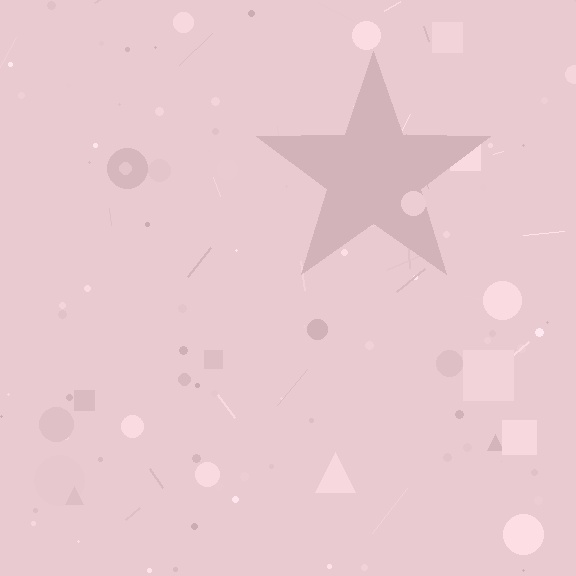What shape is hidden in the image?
A star is hidden in the image.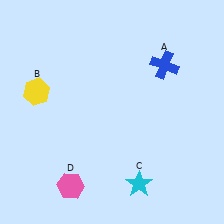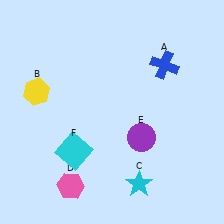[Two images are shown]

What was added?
A purple circle (E), a cyan square (F) were added in Image 2.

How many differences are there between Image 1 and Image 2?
There are 2 differences between the two images.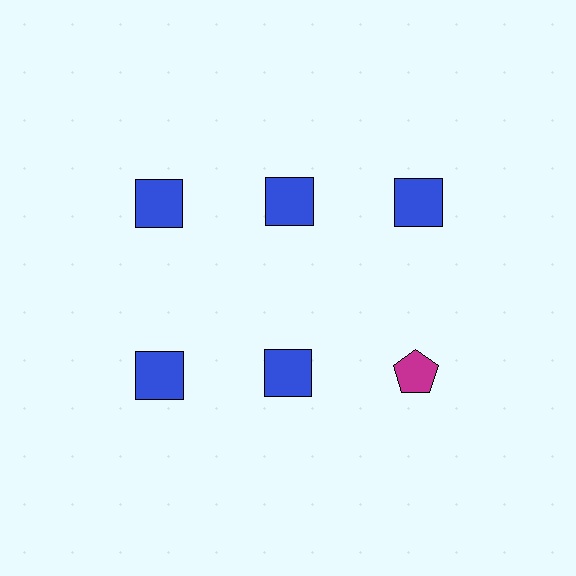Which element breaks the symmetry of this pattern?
The magenta pentagon in the second row, center column breaks the symmetry. All other shapes are blue squares.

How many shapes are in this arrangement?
There are 6 shapes arranged in a grid pattern.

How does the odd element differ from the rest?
It differs in both color (magenta instead of blue) and shape (pentagon instead of square).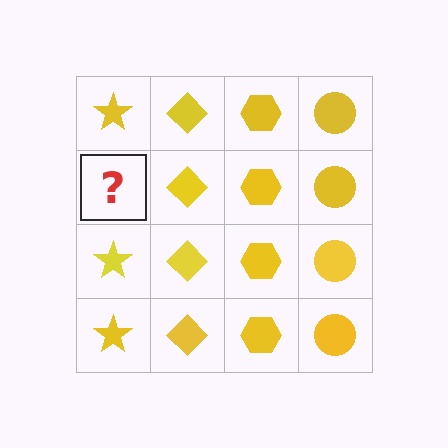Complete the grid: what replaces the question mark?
The question mark should be replaced with a yellow star.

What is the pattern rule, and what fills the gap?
The rule is that each column has a consistent shape. The gap should be filled with a yellow star.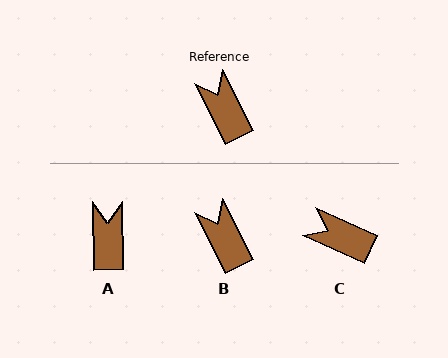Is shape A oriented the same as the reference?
No, it is off by about 26 degrees.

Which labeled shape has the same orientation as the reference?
B.